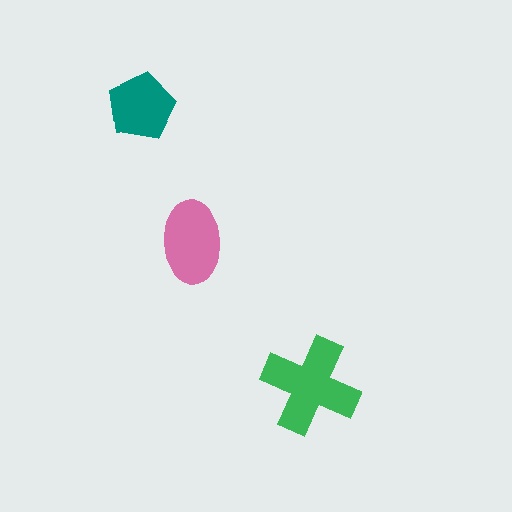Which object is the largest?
The green cross.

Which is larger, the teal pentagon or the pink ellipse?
The pink ellipse.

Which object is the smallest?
The teal pentagon.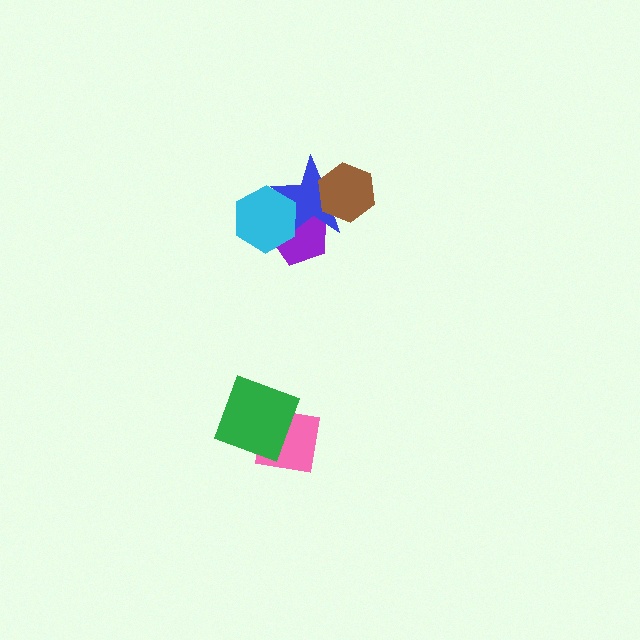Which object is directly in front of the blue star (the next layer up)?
The cyan hexagon is directly in front of the blue star.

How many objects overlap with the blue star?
3 objects overlap with the blue star.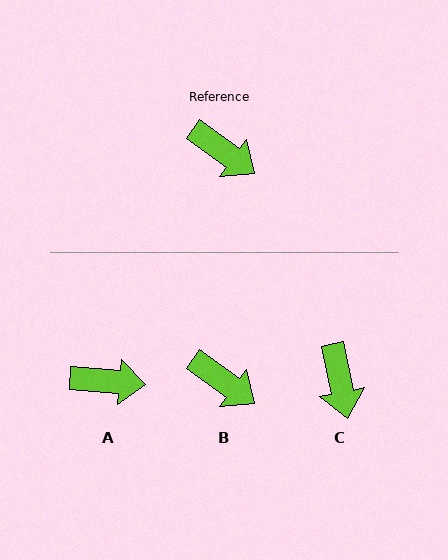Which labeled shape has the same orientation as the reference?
B.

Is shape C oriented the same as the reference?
No, it is off by about 43 degrees.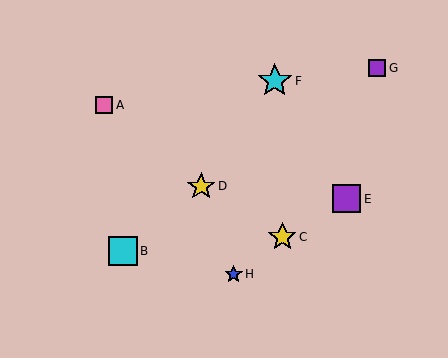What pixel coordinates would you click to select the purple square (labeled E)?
Click at (347, 199) to select the purple square E.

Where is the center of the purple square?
The center of the purple square is at (377, 68).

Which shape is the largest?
The cyan star (labeled F) is the largest.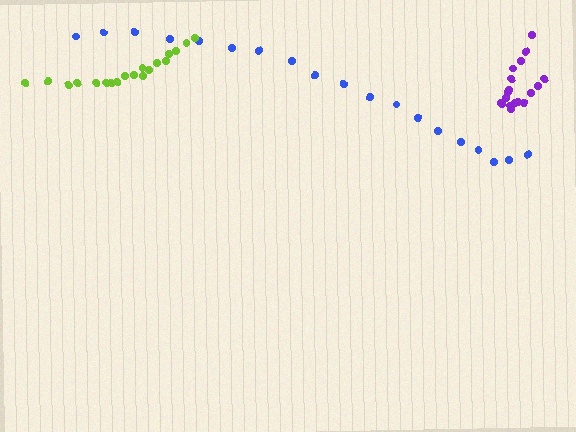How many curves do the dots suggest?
There are 3 distinct paths.